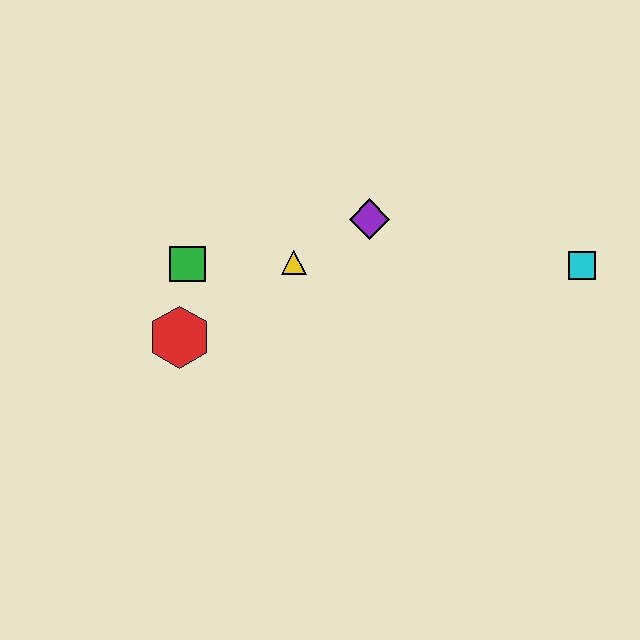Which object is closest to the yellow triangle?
The purple diamond is closest to the yellow triangle.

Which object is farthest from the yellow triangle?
The cyan square is farthest from the yellow triangle.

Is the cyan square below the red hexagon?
No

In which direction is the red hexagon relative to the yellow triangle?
The red hexagon is to the left of the yellow triangle.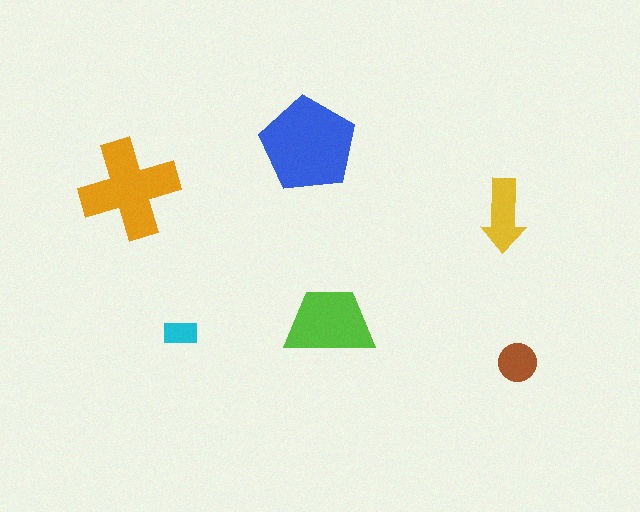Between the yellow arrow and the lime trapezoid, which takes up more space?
The lime trapezoid.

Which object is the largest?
The blue pentagon.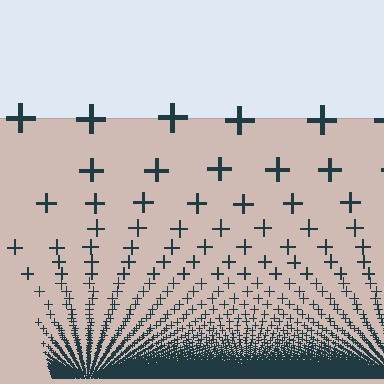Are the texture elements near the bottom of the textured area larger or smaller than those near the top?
Smaller. The gradient is inverted — elements near the bottom are smaller and denser.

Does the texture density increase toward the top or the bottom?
Density increases toward the bottom.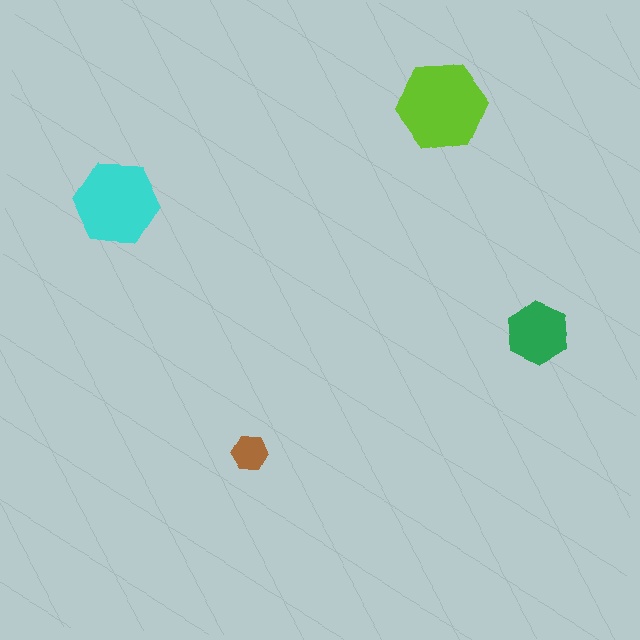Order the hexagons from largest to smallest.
the lime one, the cyan one, the green one, the brown one.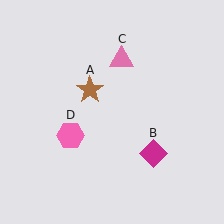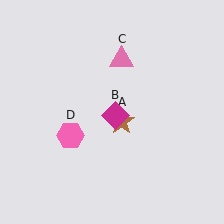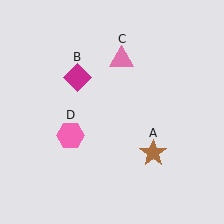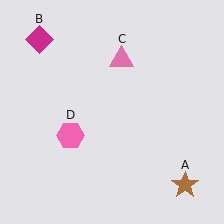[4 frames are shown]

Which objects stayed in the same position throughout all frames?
Pink triangle (object C) and pink hexagon (object D) remained stationary.